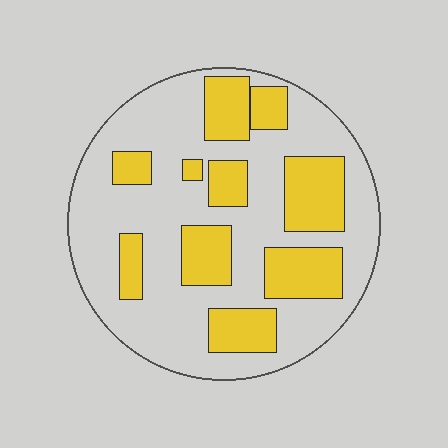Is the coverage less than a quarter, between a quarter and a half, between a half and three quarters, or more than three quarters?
Between a quarter and a half.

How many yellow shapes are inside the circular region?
10.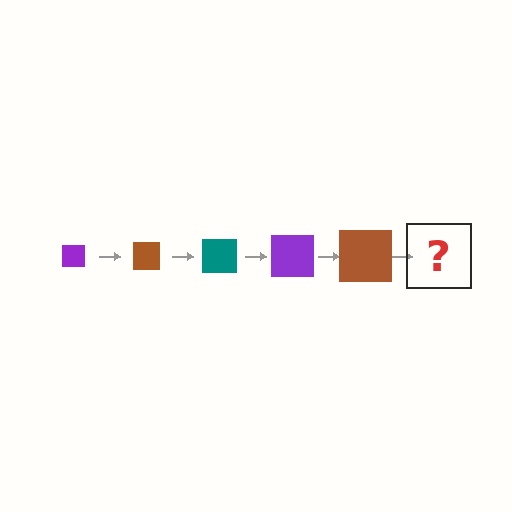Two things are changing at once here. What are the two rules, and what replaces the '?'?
The two rules are that the square grows larger each step and the color cycles through purple, brown, and teal. The '?' should be a teal square, larger than the previous one.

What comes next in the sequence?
The next element should be a teal square, larger than the previous one.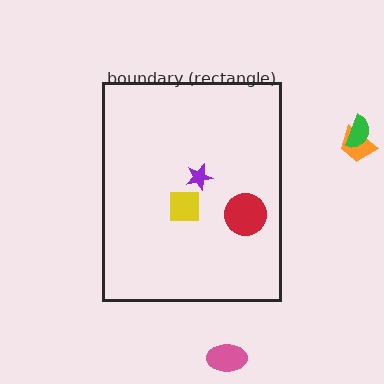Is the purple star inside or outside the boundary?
Inside.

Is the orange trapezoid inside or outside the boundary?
Outside.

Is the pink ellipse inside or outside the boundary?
Outside.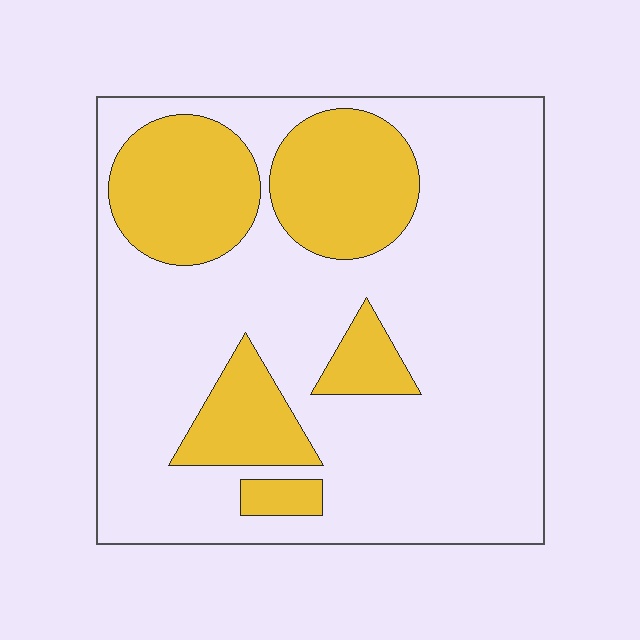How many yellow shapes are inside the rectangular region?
5.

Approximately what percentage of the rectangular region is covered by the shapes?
Approximately 25%.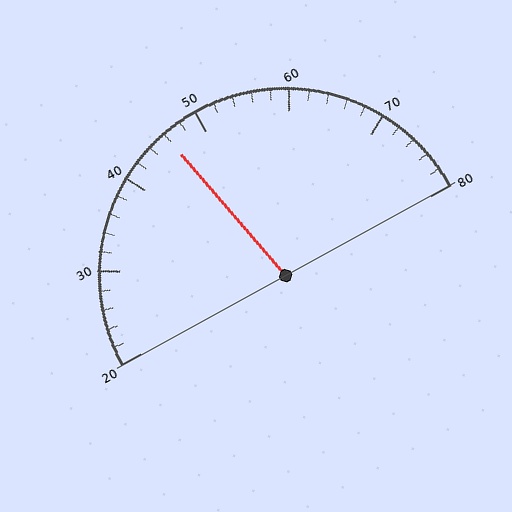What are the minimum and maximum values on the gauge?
The gauge ranges from 20 to 80.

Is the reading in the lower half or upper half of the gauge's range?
The reading is in the lower half of the range (20 to 80).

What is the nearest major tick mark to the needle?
The nearest major tick mark is 50.